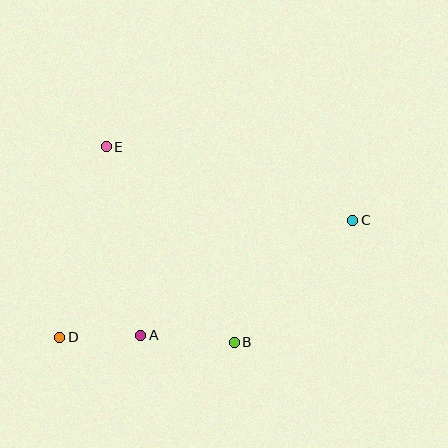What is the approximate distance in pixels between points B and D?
The distance between B and D is approximately 174 pixels.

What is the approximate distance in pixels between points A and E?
The distance between A and E is approximately 192 pixels.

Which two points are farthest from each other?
Points C and D are farthest from each other.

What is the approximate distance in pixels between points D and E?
The distance between D and E is approximately 196 pixels.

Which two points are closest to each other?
Points A and D are closest to each other.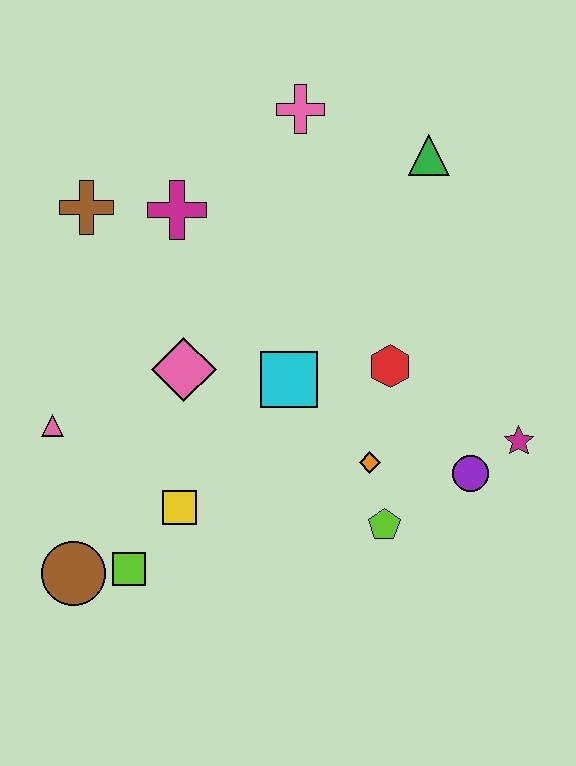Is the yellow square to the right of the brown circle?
Yes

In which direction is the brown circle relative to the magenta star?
The brown circle is to the left of the magenta star.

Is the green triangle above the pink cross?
No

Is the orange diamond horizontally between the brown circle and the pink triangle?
No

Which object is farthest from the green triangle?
The brown circle is farthest from the green triangle.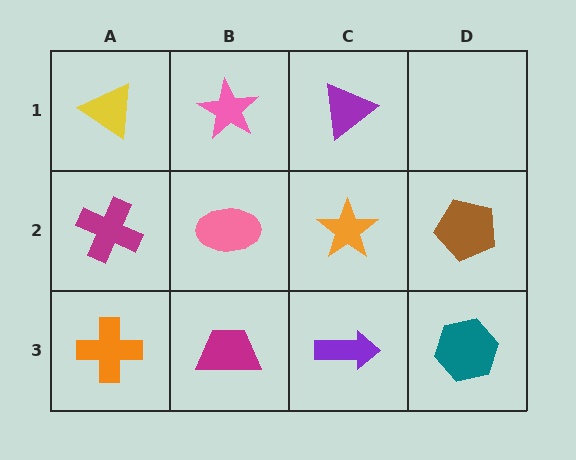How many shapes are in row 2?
4 shapes.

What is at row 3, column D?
A teal hexagon.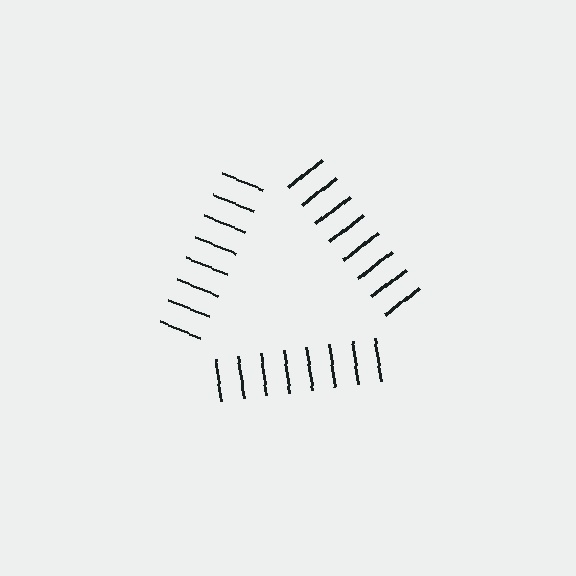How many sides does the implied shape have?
3 sides — the line-ends trace a triangle.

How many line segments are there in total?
24 — 8 along each of the 3 edges.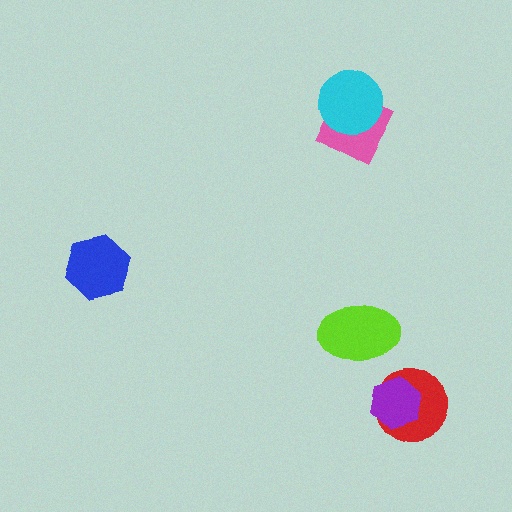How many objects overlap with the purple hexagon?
1 object overlaps with the purple hexagon.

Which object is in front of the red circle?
The purple hexagon is in front of the red circle.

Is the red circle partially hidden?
Yes, it is partially covered by another shape.